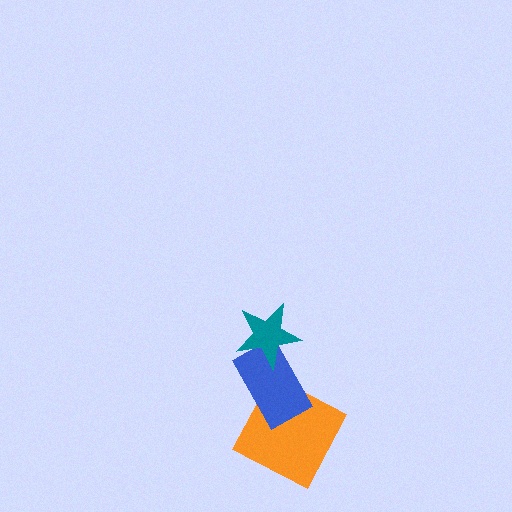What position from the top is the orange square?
The orange square is 3rd from the top.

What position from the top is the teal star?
The teal star is 1st from the top.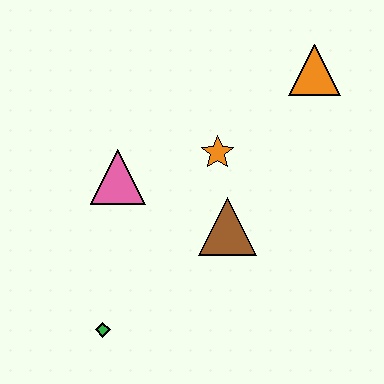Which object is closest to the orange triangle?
The orange star is closest to the orange triangle.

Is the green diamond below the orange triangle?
Yes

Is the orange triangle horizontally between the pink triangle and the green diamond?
No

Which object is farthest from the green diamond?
The orange triangle is farthest from the green diamond.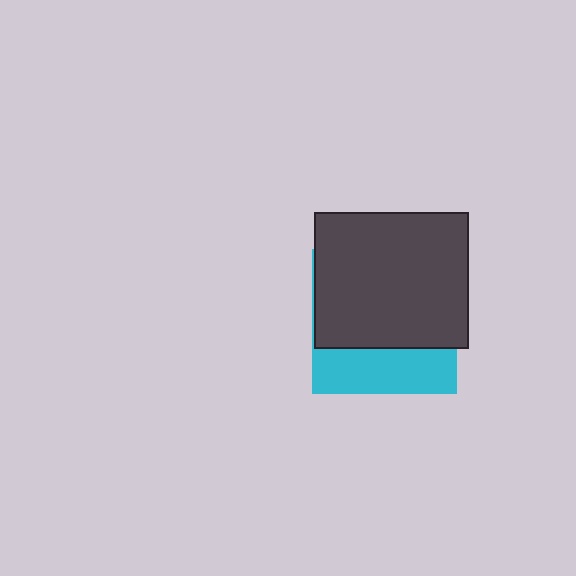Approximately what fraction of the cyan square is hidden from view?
Roughly 68% of the cyan square is hidden behind the dark gray rectangle.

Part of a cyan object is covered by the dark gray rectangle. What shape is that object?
It is a square.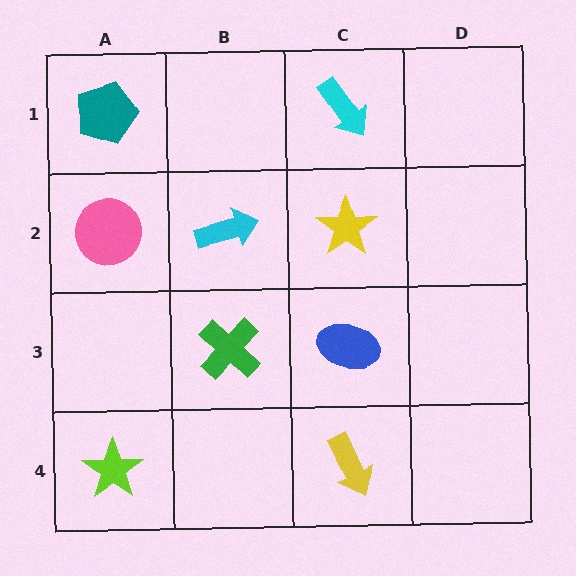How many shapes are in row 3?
2 shapes.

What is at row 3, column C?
A blue ellipse.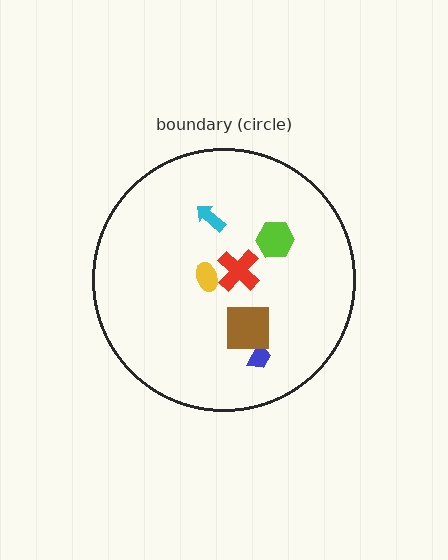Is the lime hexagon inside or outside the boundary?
Inside.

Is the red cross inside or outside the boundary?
Inside.